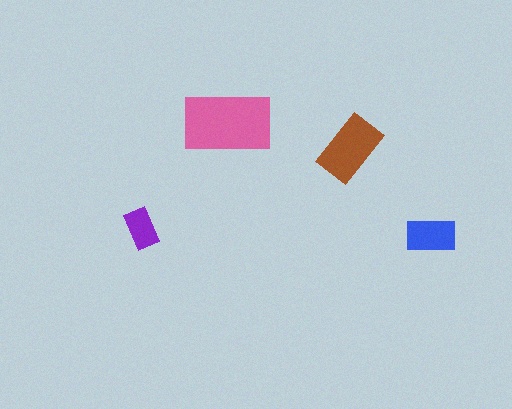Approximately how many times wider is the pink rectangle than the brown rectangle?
About 1.5 times wider.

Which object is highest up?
The pink rectangle is topmost.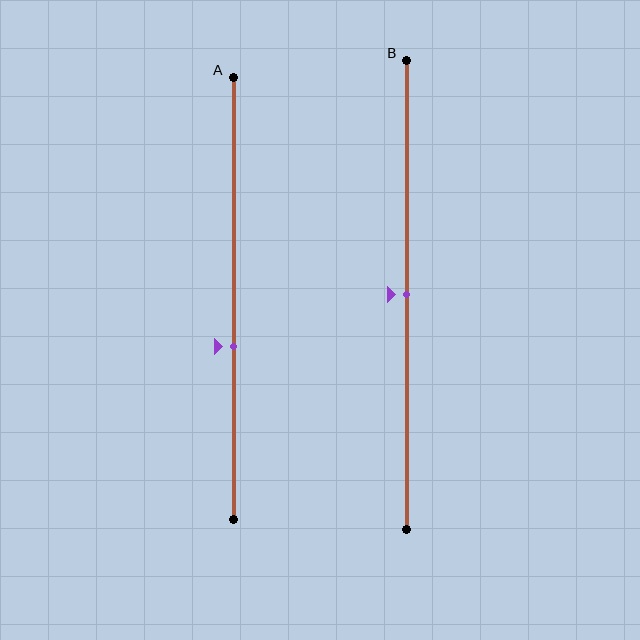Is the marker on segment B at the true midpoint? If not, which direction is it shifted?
Yes, the marker on segment B is at the true midpoint.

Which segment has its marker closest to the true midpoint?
Segment B has its marker closest to the true midpoint.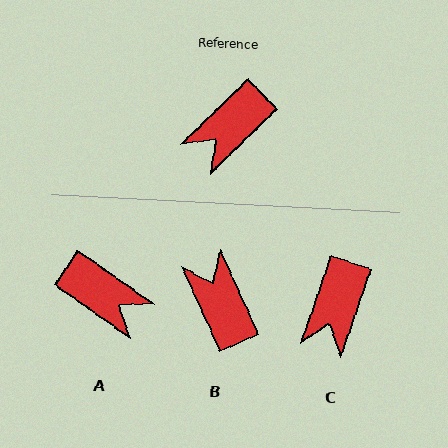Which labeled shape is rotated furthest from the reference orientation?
B, about 110 degrees away.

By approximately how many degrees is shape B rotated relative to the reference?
Approximately 110 degrees clockwise.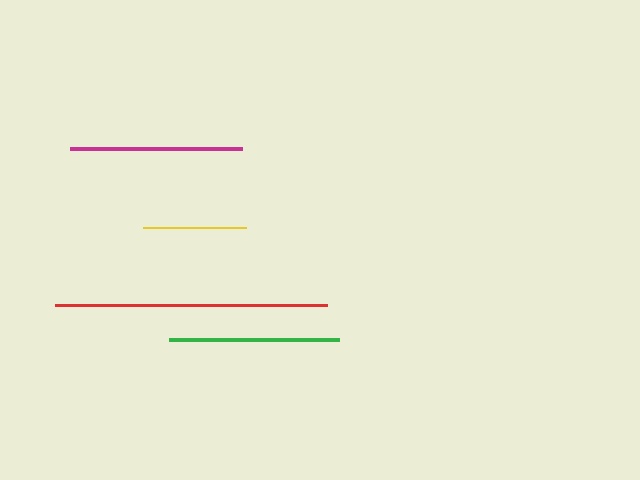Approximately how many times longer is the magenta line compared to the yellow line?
The magenta line is approximately 1.7 times the length of the yellow line.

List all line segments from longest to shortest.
From longest to shortest: red, magenta, green, yellow.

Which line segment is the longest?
The red line is the longest at approximately 271 pixels.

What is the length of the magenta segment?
The magenta segment is approximately 173 pixels long.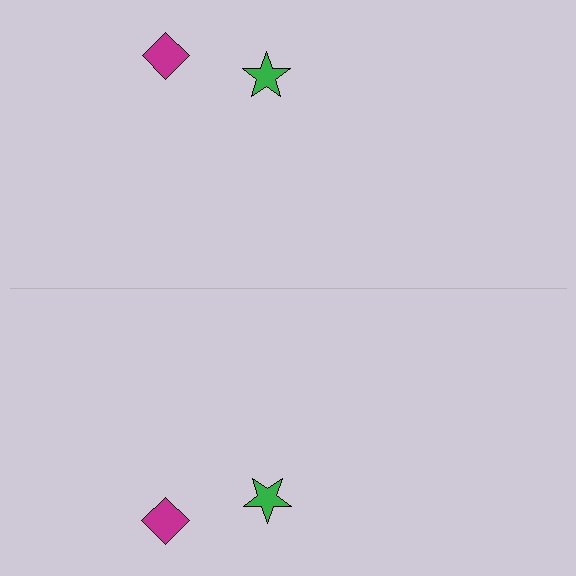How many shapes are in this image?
There are 4 shapes in this image.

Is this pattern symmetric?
Yes, this pattern has bilateral (reflection) symmetry.